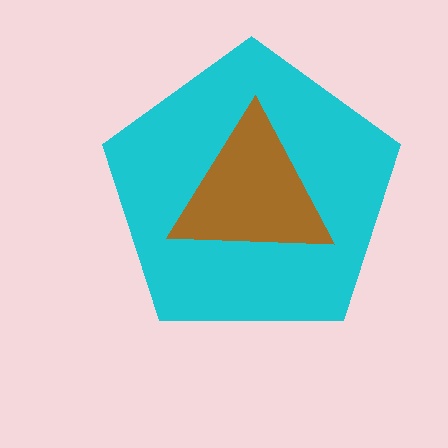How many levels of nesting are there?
2.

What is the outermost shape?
The cyan pentagon.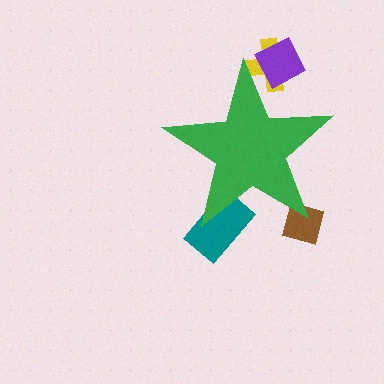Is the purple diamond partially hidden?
Yes, the purple diamond is partially hidden behind the green star.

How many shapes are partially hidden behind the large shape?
4 shapes are partially hidden.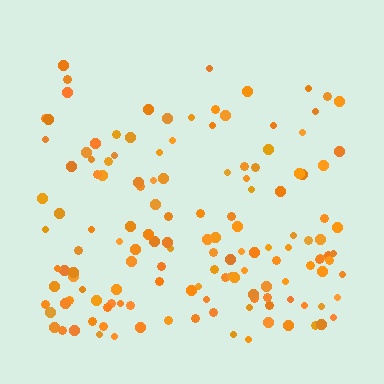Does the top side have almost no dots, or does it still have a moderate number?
Still a moderate number, just noticeably fewer than the bottom.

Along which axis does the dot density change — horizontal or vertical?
Vertical.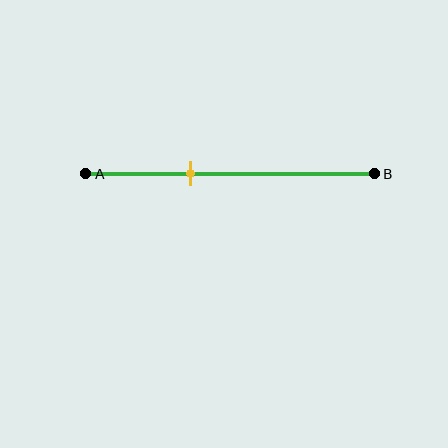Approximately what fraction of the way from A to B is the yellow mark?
The yellow mark is approximately 35% of the way from A to B.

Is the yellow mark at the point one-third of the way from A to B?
Yes, the mark is approximately at the one-third point.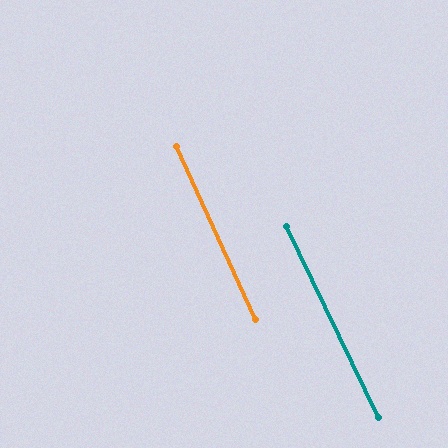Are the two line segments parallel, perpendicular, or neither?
Parallel — their directions differ by only 0.9°.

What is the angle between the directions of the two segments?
Approximately 1 degree.